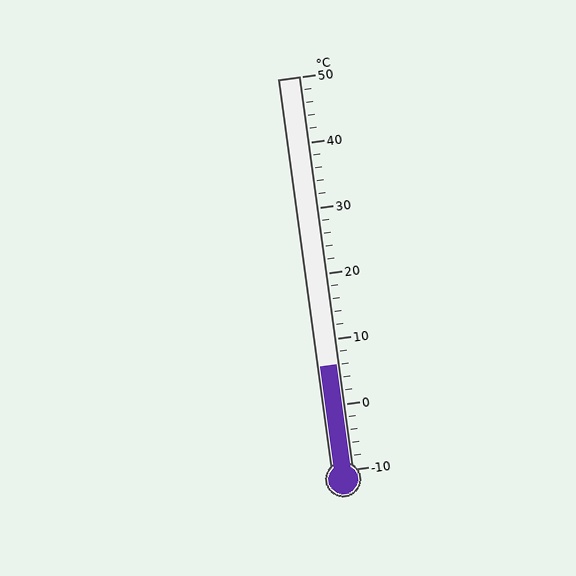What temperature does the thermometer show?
The thermometer shows approximately 6°C.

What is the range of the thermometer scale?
The thermometer scale ranges from -10°C to 50°C.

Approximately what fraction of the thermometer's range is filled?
The thermometer is filled to approximately 25% of its range.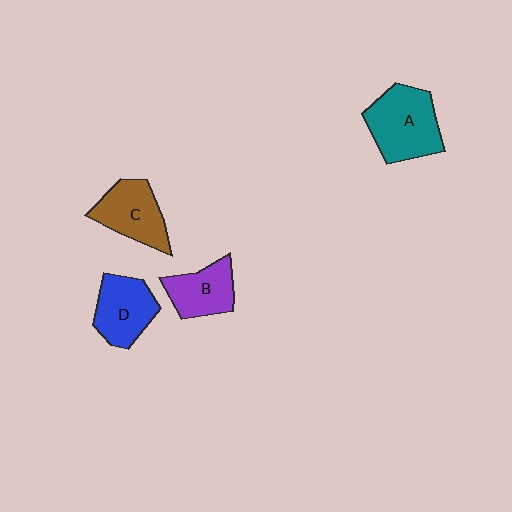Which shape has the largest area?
Shape A (teal).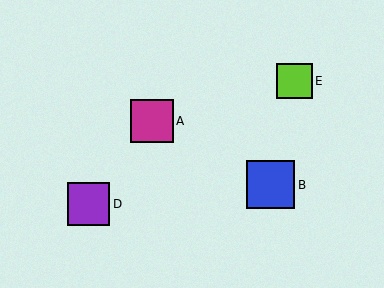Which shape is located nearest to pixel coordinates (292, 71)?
The lime square (labeled E) at (295, 81) is nearest to that location.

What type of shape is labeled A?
Shape A is a magenta square.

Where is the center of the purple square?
The center of the purple square is at (89, 204).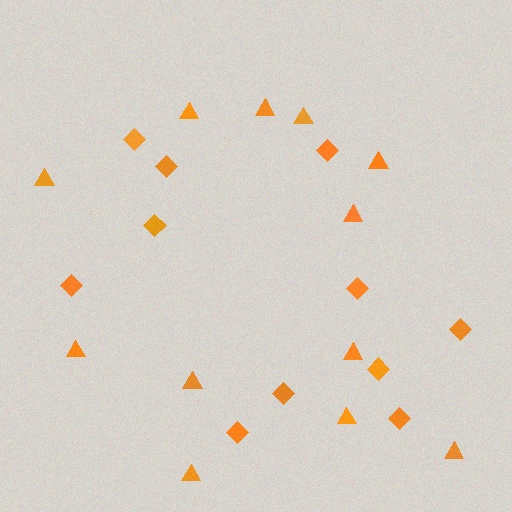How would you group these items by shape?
There are 2 groups: one group of diamonds (11) and one group of triangles (12).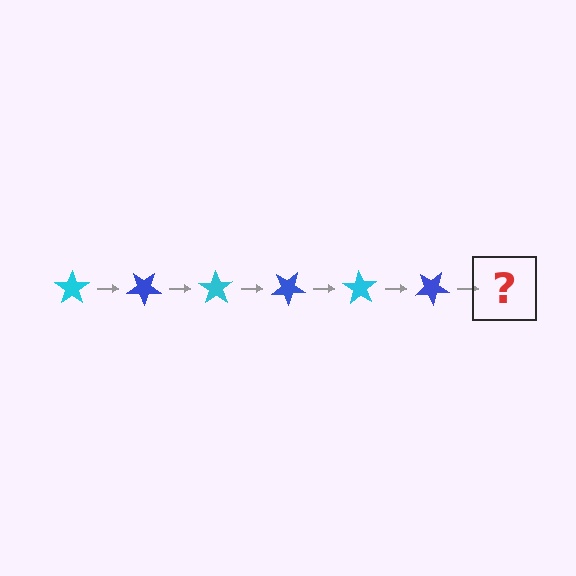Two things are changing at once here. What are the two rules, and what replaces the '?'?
The two rules are that it rotates 35 degrees each step and the color cycles through cyan and blue. The '?' should be a cyan star, rotated 210 degrees from the start.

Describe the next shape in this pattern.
It should be a cyan star, rotated 210 degrees from the start.